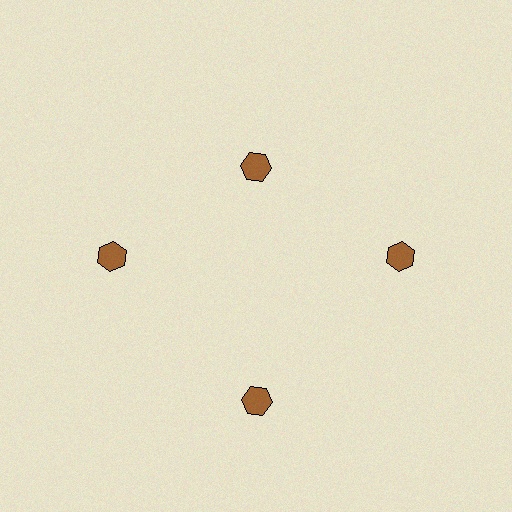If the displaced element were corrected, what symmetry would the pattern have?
It would have 4-fold rotational symmetry — the pattern would map onto itself every 90 degrees.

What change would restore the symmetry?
The symmetry would be restored by moving it outward, back onto the ring so that all 4 hexagons sit at equal angles and equal distance from the center.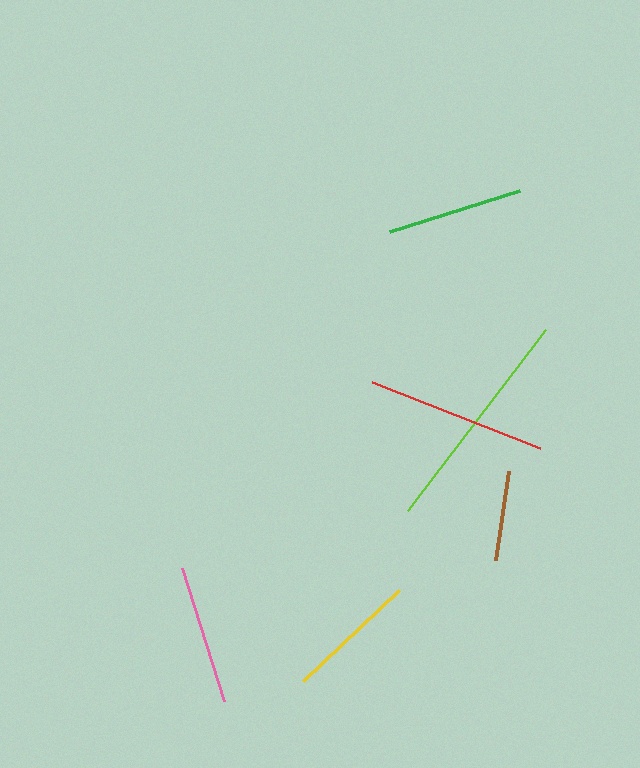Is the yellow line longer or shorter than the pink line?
The pink line is longer than the yellow line.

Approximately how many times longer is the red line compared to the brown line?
The red line is approximately 2.0 times the length of the brown line.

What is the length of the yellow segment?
The yellow segment is approximately 132 pixels long.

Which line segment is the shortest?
The brown line is the shortest at approximately 90 pixels.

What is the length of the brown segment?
The brown segment is approximately 90 pixels long.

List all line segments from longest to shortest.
From longest to shortest: lime, red, pink, green, yellow, brown.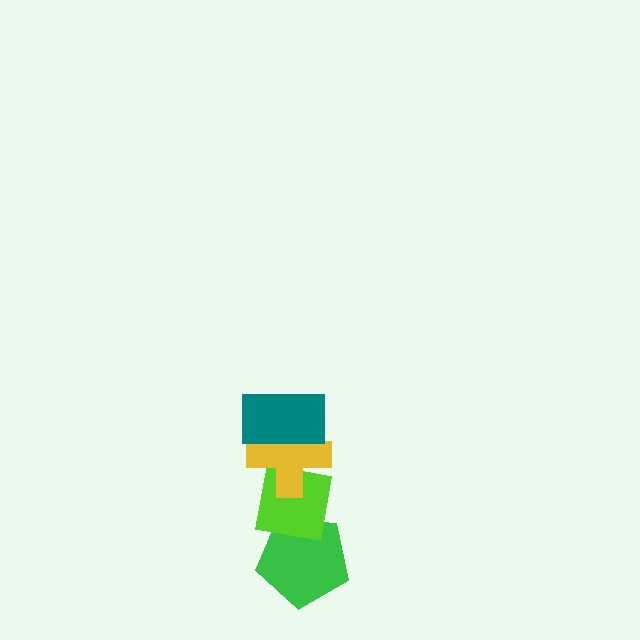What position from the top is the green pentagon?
The green pentagon is 4th from the top.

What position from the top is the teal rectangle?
The teal rectangle is 1st from the top.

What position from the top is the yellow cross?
The yellow cross is 2nd from the top.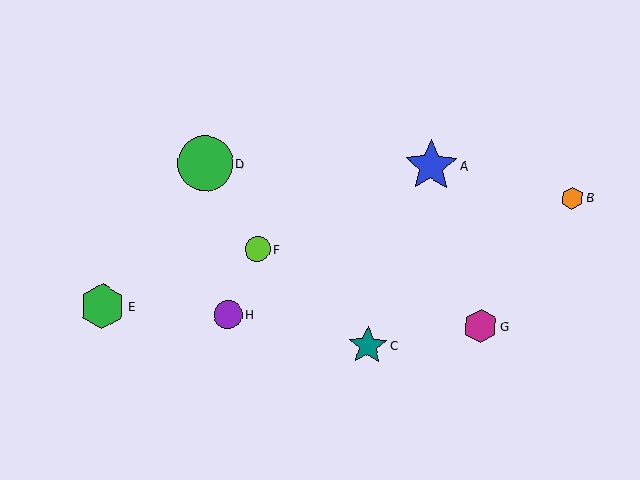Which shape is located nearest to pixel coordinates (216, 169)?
The green circle (labeled D) at (205, 163) is nearest to that location.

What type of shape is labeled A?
Shape A is a blue star.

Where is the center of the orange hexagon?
The center of the orange hexagon is at (572, 198).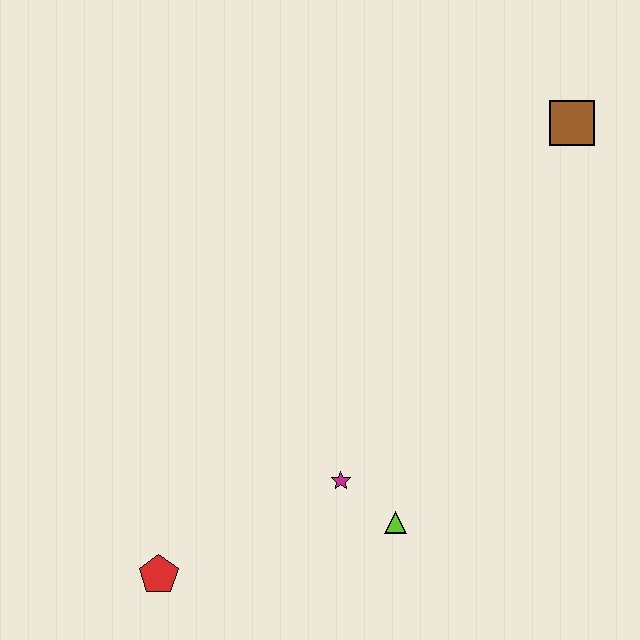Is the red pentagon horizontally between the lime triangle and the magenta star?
No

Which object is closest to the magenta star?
The lime triangle is closest to the magenta star.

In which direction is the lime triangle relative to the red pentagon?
The lime triangle is to the right of the red pentagon.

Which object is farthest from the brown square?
The red pentagon is farthest from the brown square.